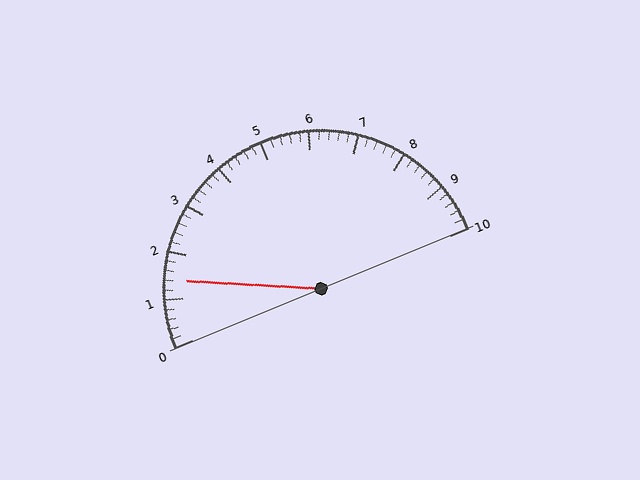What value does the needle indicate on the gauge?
The needle indicates approximately 1.4.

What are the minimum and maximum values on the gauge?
The gauge ranges from 0 to 10.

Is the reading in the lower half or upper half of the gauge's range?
The reading is in the lower half of the range (0 to 10).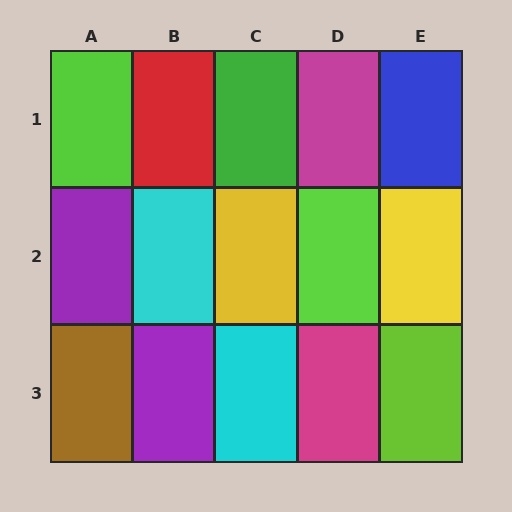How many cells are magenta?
2 cells are magenta.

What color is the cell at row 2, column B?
Cyan.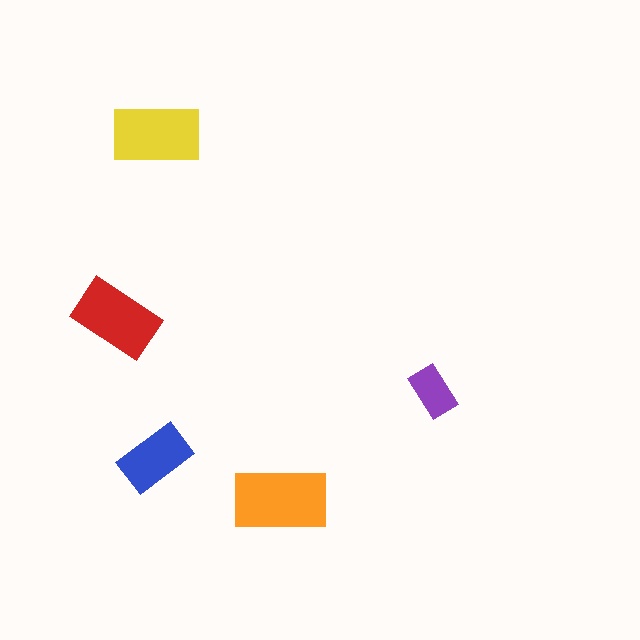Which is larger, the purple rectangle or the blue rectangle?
The blue one.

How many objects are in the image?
There are 5 objects in the image.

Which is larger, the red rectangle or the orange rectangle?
The orange one.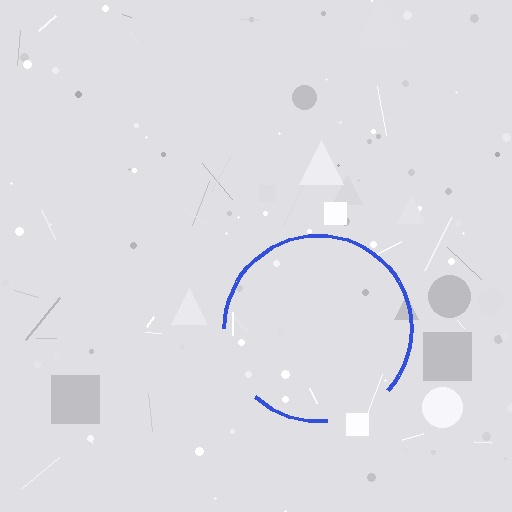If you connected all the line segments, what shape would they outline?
They would outline a circle.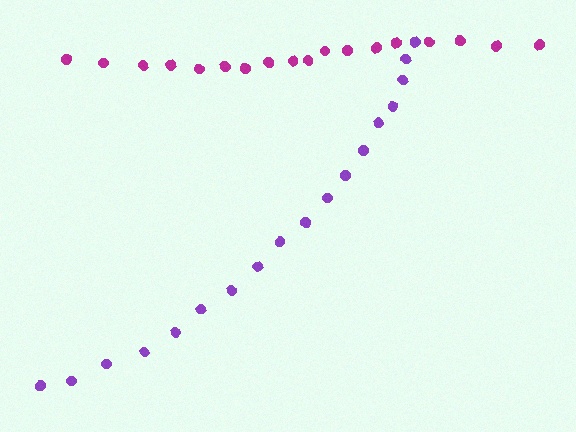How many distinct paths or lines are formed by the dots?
There are 2 distinct paths.